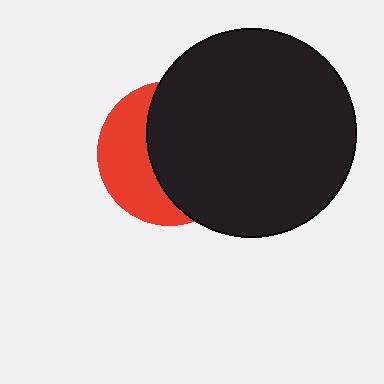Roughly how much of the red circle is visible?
A small part of it is visible (roughly 40%).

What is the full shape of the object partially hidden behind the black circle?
The partially hidden object is a red circle.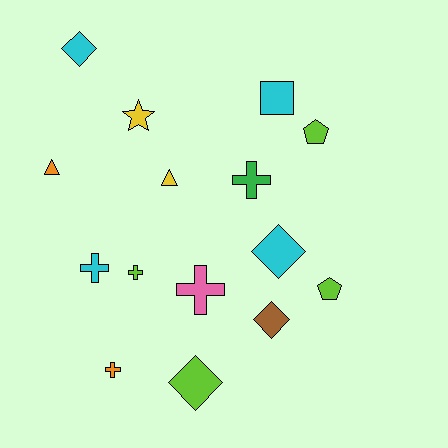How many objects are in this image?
There are 15 objects.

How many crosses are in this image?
There are 5 crosses.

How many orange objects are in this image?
There are 2 orange objects.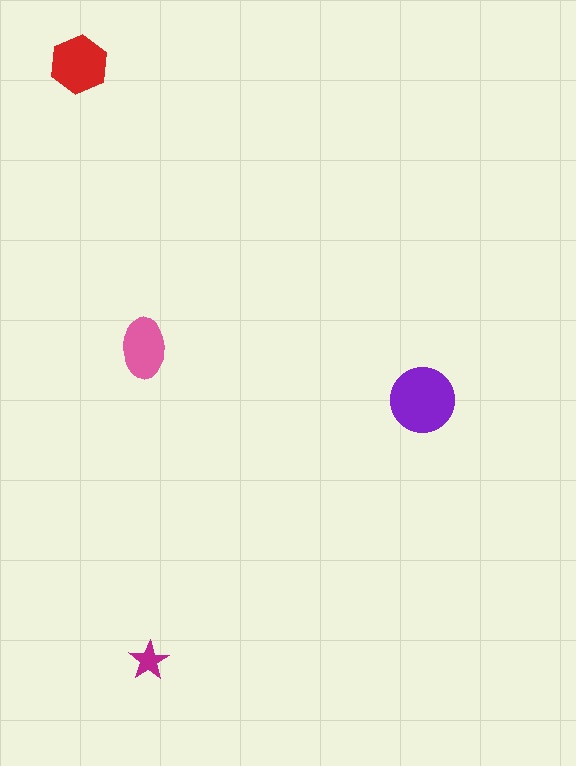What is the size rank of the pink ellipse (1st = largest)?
3rd.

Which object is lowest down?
The magenta star is bottommost.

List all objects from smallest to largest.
The magenta star, the pink ellipse, the red hexagon, the purple circle.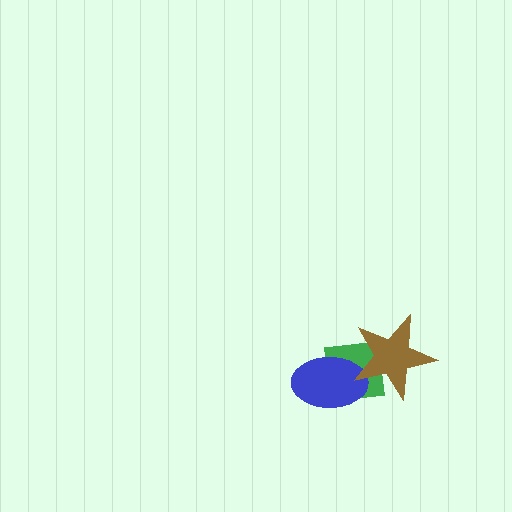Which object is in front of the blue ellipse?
The brown star is in front of the blue ellipse.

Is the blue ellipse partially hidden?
Yes, it is partially covered by another shape.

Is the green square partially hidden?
Yes, it is partially covered by another shape.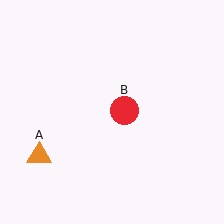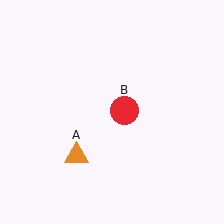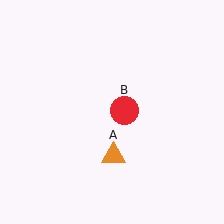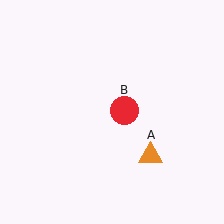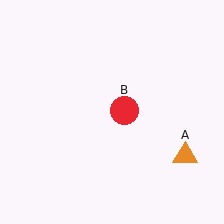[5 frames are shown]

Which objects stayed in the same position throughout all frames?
Red circle (object B) remained stationary.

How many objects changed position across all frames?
1 object changed position: orange triangle (object A).